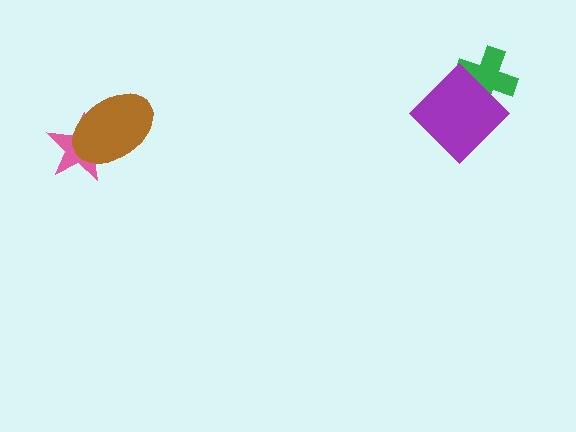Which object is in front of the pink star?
The brown ellipse is in front of the pink star.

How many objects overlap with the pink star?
1 object overlaps with the pink star.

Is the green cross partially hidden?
Yes, it is partially covered by another shape.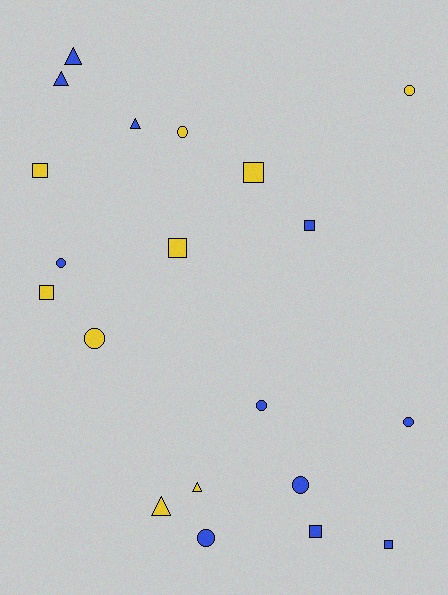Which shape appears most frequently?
Circle, with 8 objects.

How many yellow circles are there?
There are 3 yellow circles.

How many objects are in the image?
There are 20 objects.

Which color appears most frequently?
Blue, with 11 objects.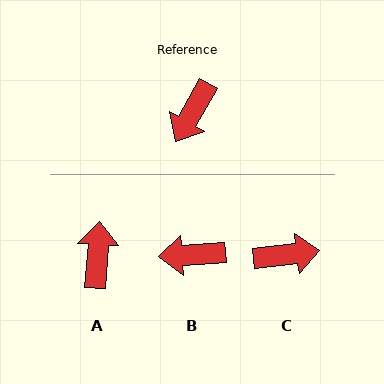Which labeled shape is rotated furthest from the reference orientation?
A, about 154 degrees away.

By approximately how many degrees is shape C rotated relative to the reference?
Approximately 127 degrees counter-clockwise.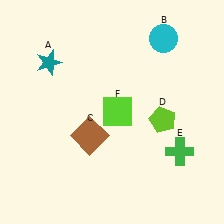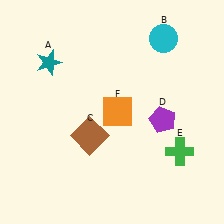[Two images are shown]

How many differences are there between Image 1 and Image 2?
There are 2 differences between the two images.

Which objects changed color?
D changed from lime to purple. F changed from lime to orange.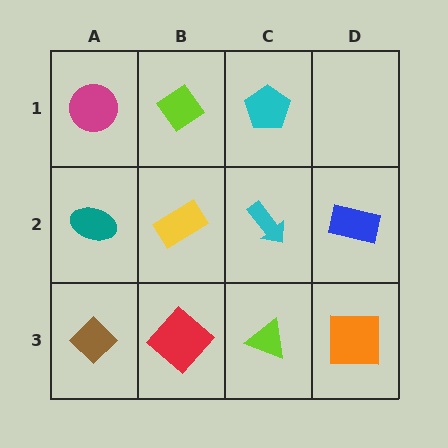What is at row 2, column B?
A yellow rectangle.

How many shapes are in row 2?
4 shapes.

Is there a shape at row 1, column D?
No, that cell is empty.